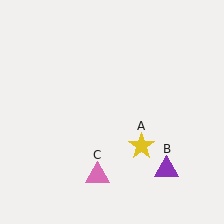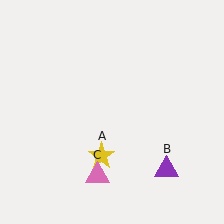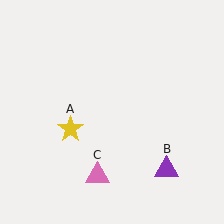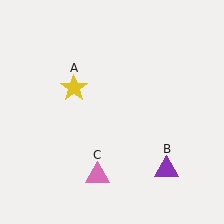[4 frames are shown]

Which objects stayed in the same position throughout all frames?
Purple triangle (object B) and pink triangle (object C) remained stationary.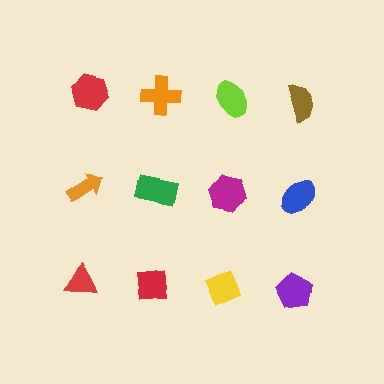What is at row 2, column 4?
A blue ellipse.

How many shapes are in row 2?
4 shapes.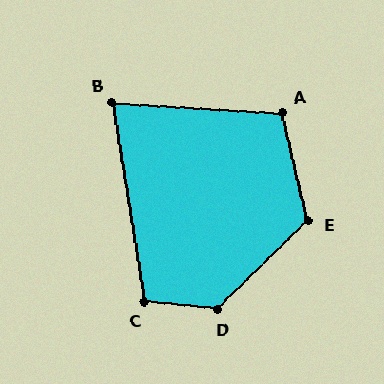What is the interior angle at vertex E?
Approximately 121 degrees (obtuse).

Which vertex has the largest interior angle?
D, at approximately 130 degrees.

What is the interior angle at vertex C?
Approximately 105 degrees (obtuse).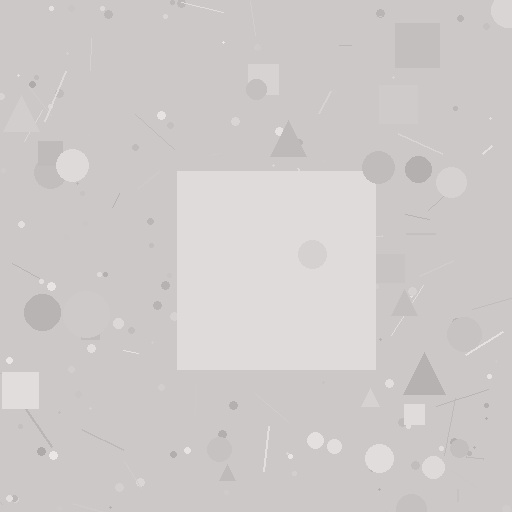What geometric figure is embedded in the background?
A square is embedded in the background.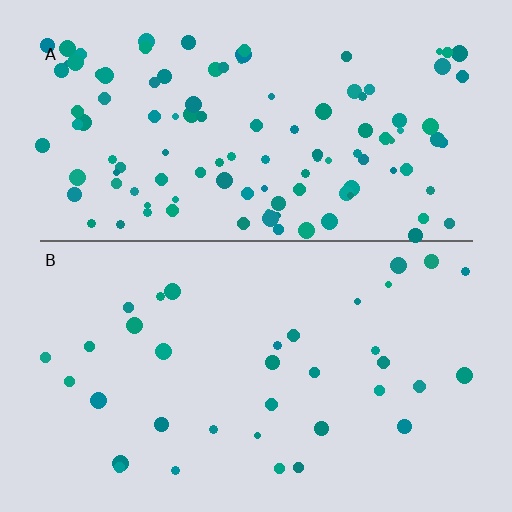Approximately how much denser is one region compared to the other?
Approximately 3.3× — region A over region B.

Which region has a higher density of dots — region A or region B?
A (the top).